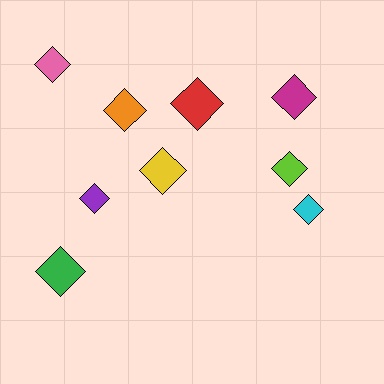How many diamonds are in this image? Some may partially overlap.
There are 9 diamonds.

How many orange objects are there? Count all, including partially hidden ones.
There is 1 orange object.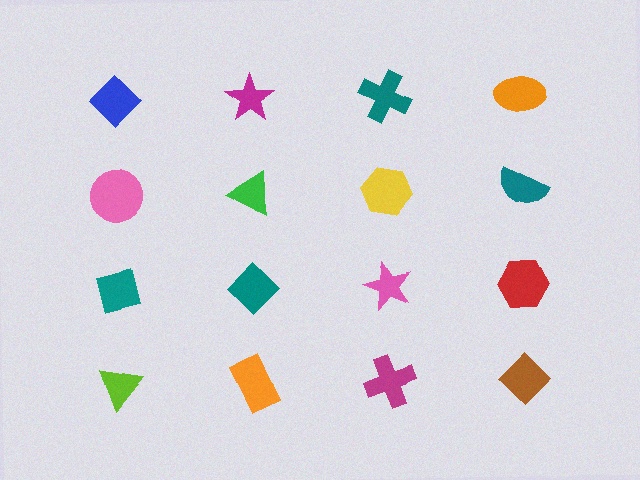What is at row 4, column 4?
A brown diamond.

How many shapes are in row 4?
4 shapes.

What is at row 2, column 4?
A teal semicircle.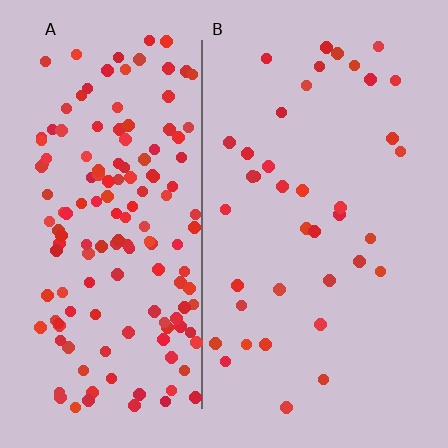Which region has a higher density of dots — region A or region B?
A (the left).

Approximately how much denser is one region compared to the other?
Approximately 3.9× — region A over region B.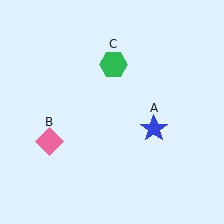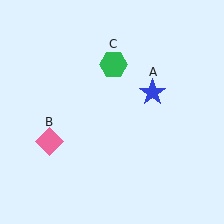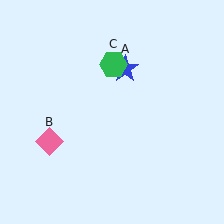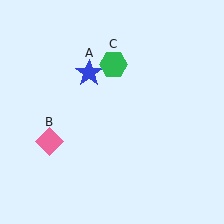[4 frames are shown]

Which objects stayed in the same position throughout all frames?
Pink diamond (object B) and green hexagon (object C) remained stationary.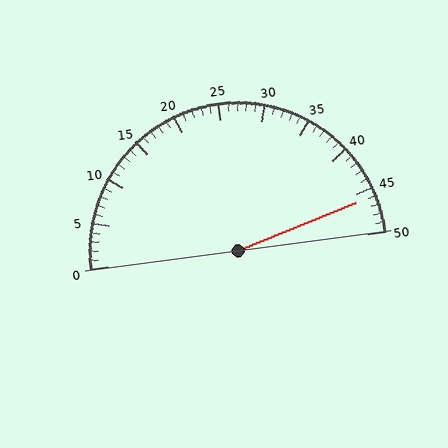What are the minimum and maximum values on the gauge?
The gauge ranges from 0 to 50.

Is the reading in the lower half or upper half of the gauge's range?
The reading is in the upper half of the range (0 to 50).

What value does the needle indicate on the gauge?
The needle indicates approximately 46.